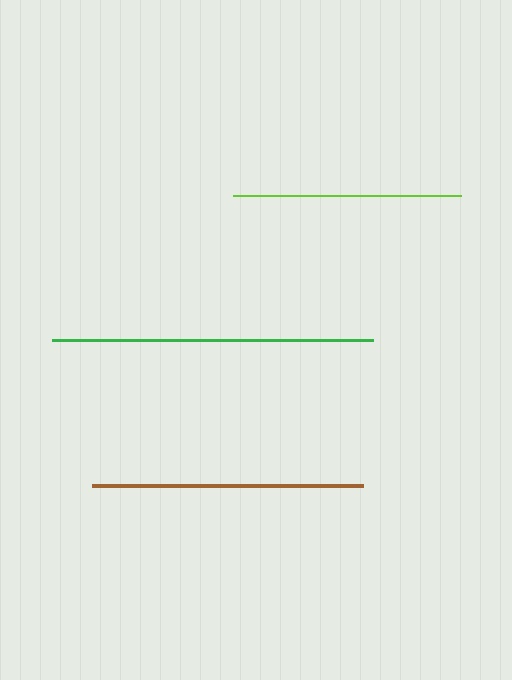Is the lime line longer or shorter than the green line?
The green line is longer than the lime line.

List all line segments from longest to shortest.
From longest to shortest: green, brown, lime.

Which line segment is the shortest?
The lime line is the shortest at approximately 228 pixels.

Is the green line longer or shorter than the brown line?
The green line is longer than the brown line.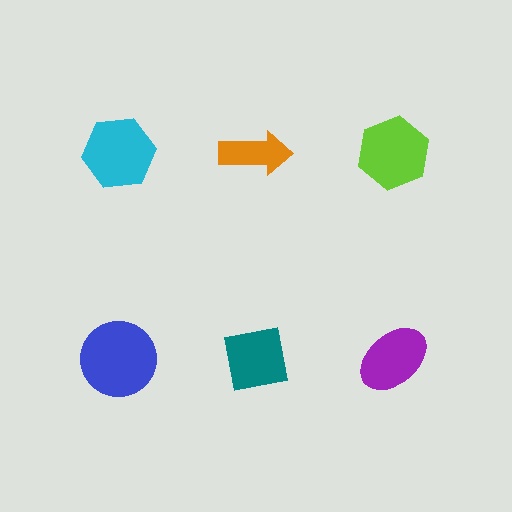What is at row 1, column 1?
A cyan hexagon.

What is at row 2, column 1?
A blue circle.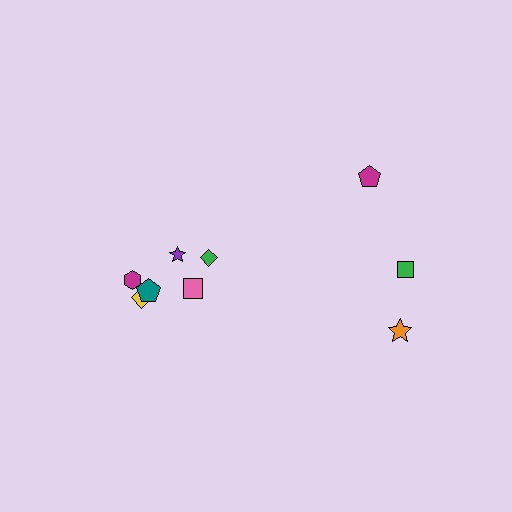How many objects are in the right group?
There are 3 objects.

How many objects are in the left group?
There are 6 objects.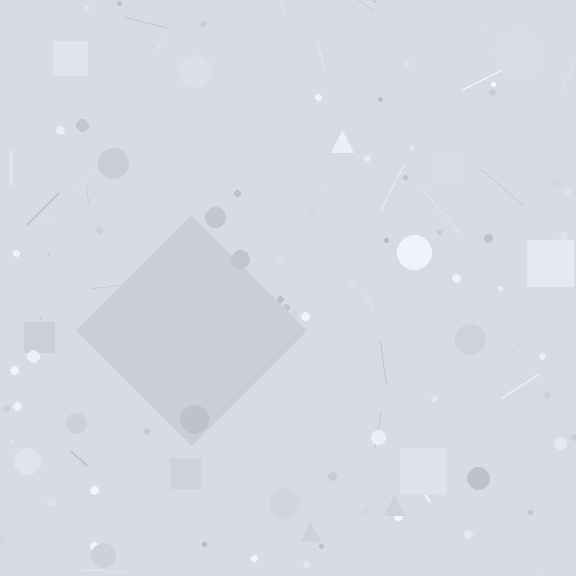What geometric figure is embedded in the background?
A diamond is embedded in the background.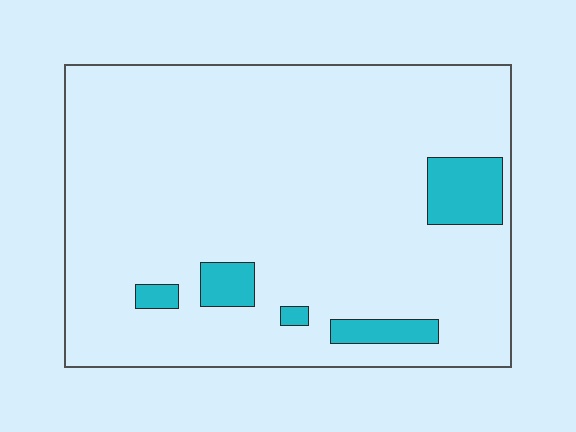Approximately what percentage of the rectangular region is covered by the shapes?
Approximately 10%.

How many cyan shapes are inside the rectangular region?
5.